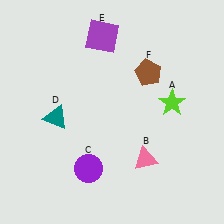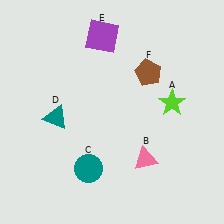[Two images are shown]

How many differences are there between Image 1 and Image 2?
There is 1 difference between the two images.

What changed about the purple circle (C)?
In Image 1, C is purple. In Image 2, it changed to teal.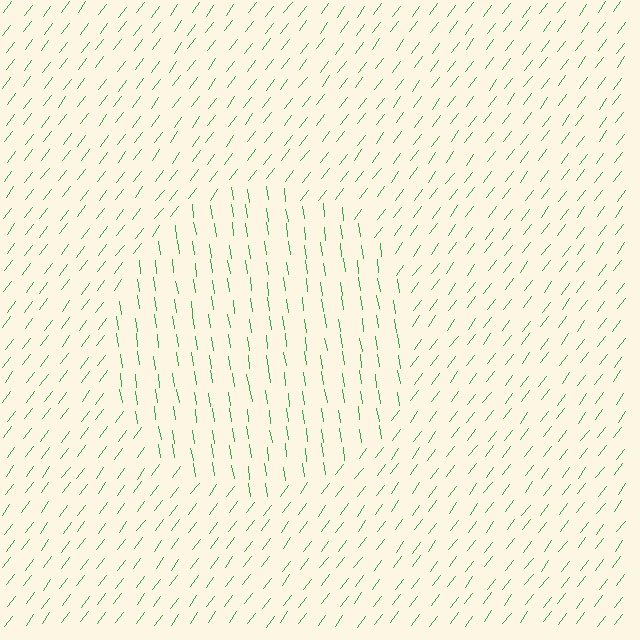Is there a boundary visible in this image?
Yes, there is a texture boundary formed by a change in line orientation.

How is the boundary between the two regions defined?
The boundary is defined purely by a change in line orientation (approximately 45 degrees difference). All lines are the same color and thickness.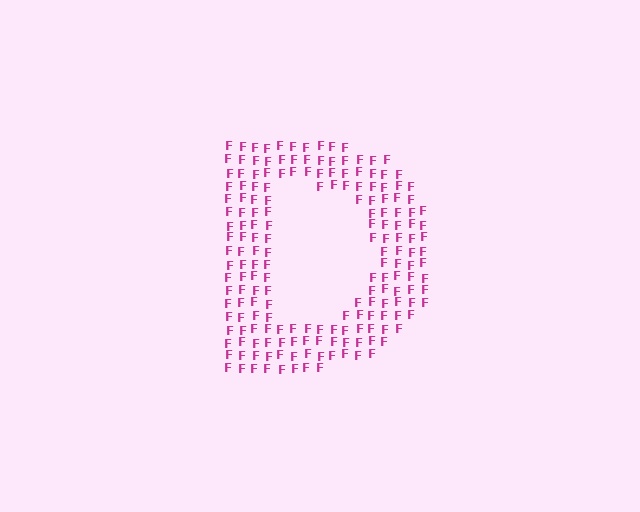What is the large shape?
The large shape is the letter D.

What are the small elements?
The small elements are letter F's.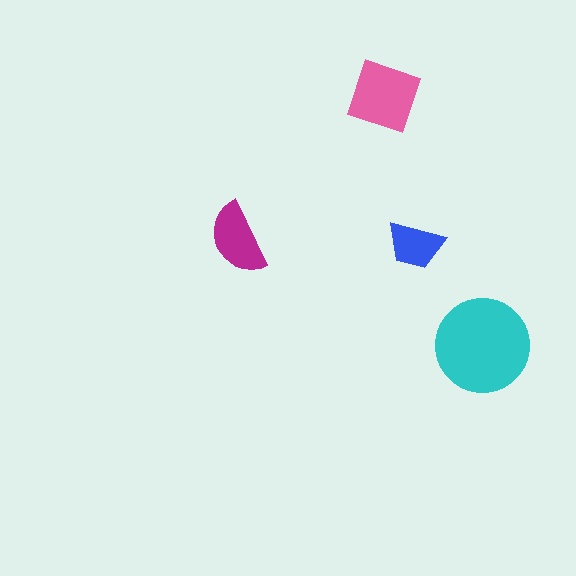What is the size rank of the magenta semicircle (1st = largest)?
3rd.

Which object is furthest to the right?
The cyan circle is rightmost.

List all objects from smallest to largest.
The blue trapezoid, the magenta semicircle, the pink square, the cyan circle.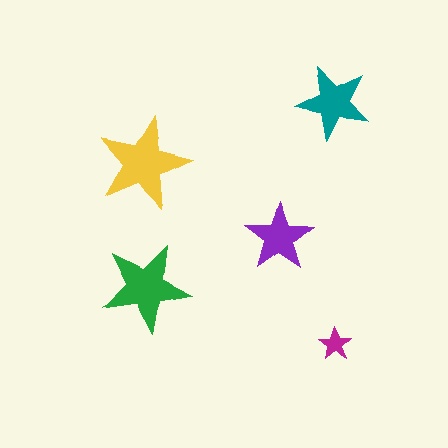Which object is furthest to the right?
The magenta star is rightmost.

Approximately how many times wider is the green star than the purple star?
About 1.5 times wider.